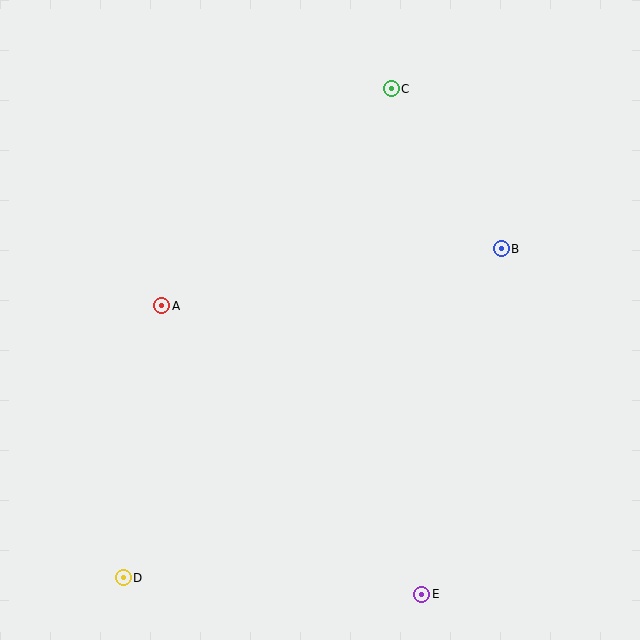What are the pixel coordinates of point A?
Point A is at (162, 306).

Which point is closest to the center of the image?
Point A at (162, 306) is closest to the center.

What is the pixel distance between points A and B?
The distance between A and B is 345 pixels.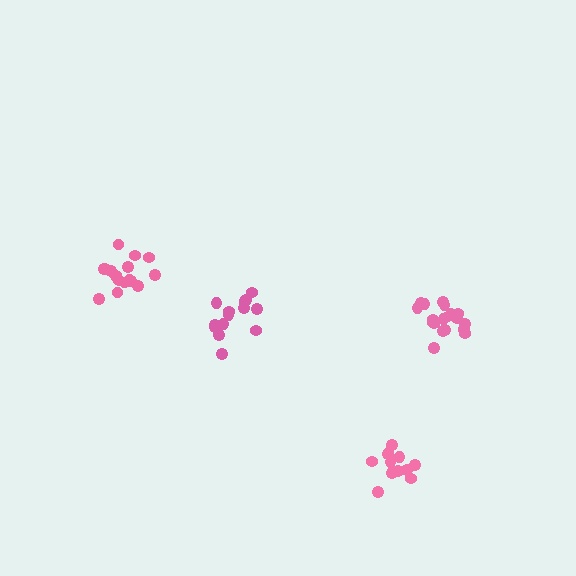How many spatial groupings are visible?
There are 4 spatial groupings.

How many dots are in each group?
Group 1: 14 dots, Group 2: 13 dots, Group 3: 19 dots, Group 4: 18 dots (64 total).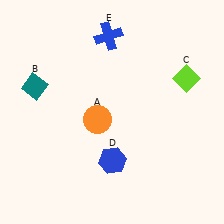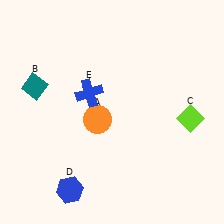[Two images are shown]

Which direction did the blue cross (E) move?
The blue cross (E) moved down.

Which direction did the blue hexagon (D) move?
The blue hexagon (D) moved left.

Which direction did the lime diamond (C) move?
The lime diamond (C) moved down.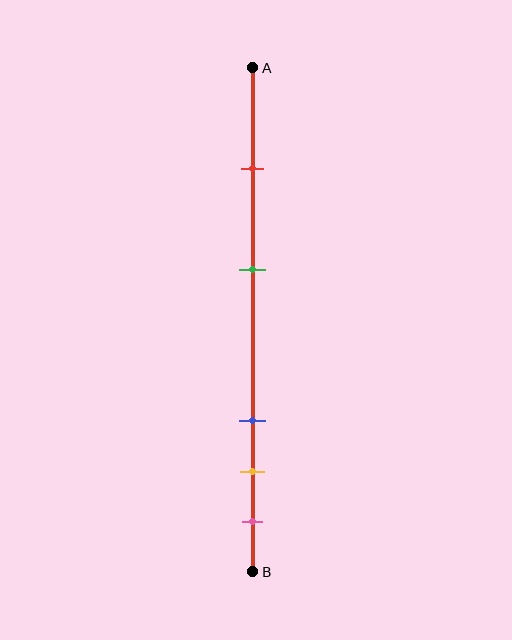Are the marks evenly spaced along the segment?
No, the marks are not evenly spaced.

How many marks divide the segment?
There are 5 marks dividing the segment.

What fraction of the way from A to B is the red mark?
The red mark is approximately 20% (0.2) of the way from A to B.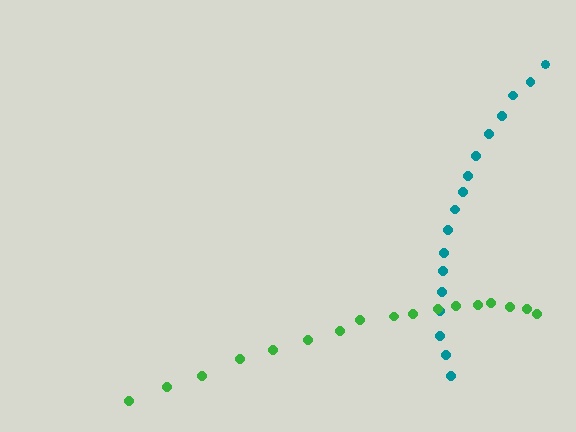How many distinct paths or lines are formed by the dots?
There are 2 distinct paths.